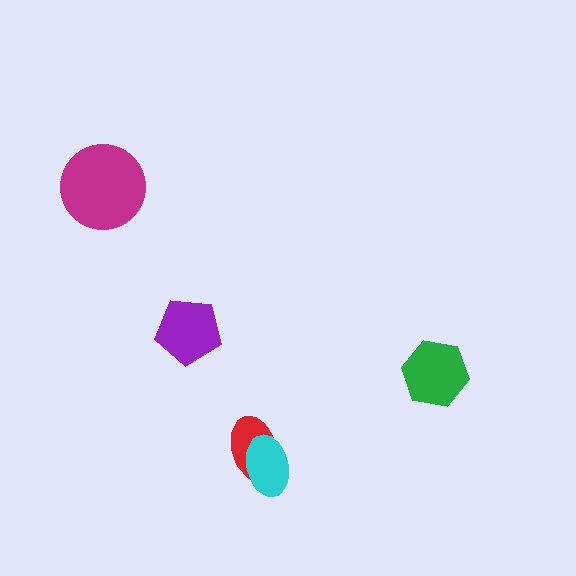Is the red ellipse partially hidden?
Yes, it is partially covered by another shape.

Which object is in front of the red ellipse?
The cyan ellipse is in front of the red ellipse.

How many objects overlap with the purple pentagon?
0 objects overlap with the purple pentagon.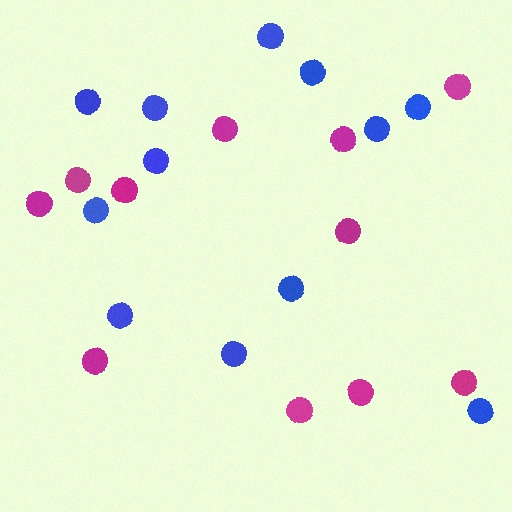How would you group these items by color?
There are 2 groups: one group of magenta circles (11) and one group of blue circles (12).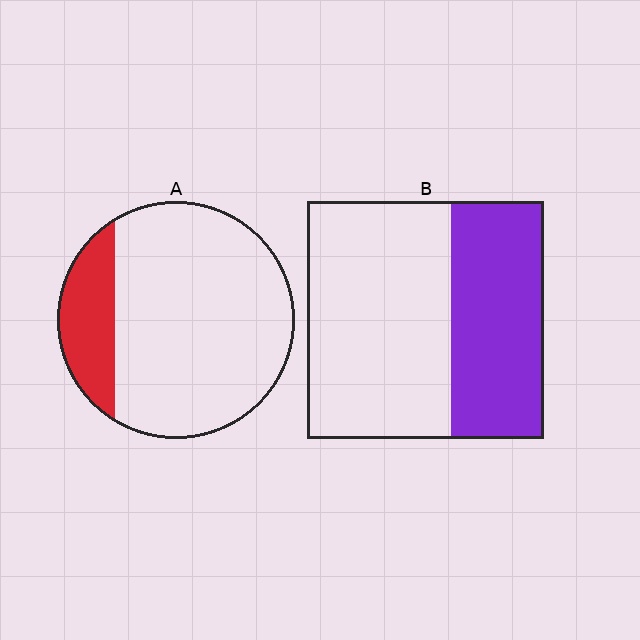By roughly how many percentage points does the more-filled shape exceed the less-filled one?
By roughly 20 percentage points (B over A).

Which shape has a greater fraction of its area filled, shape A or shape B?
Shape B.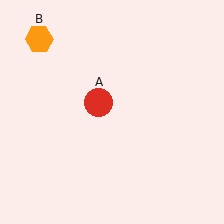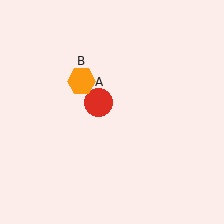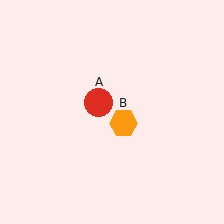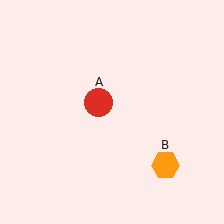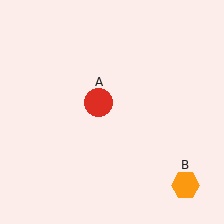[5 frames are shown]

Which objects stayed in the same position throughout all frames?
Red circle (object A) remained stationary.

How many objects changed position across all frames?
1 object changed position: orange hexagon (object B).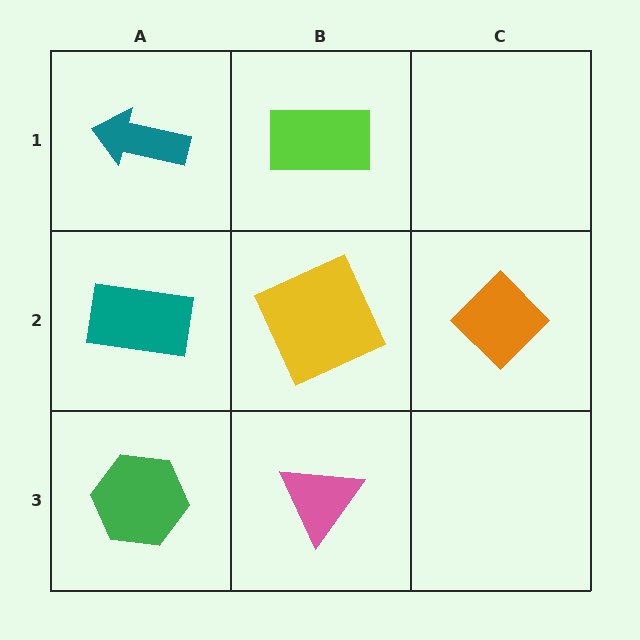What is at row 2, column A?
A teal rectangle.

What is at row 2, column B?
A yellow square.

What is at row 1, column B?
A lime rectangle.